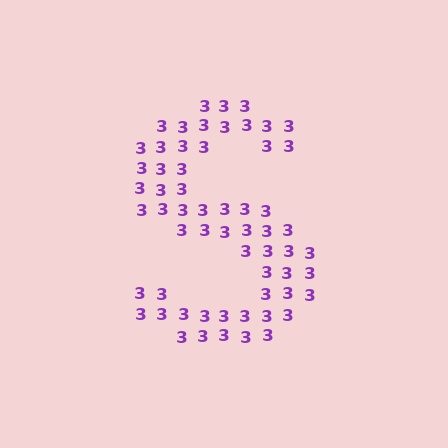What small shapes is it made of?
It is made of small digit 3's.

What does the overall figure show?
The overall figure shows the letter S.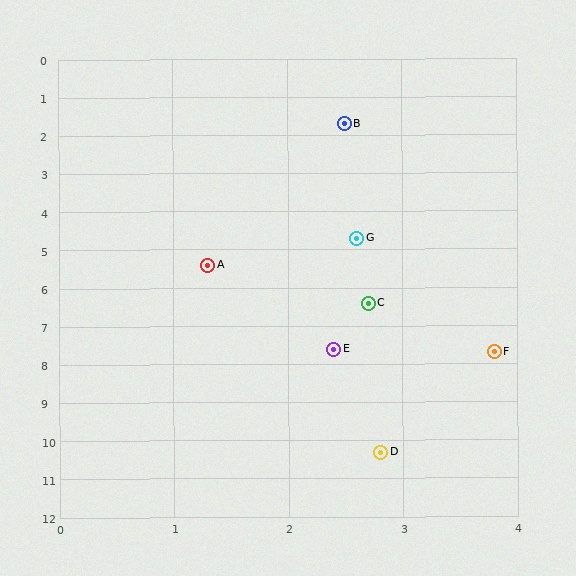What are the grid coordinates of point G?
Point G is at approximately (2.6, 4.7).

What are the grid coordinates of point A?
Point A is at approximately (1.3, 5.4).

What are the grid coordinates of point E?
Point E is at approximately (2.4, 7.6).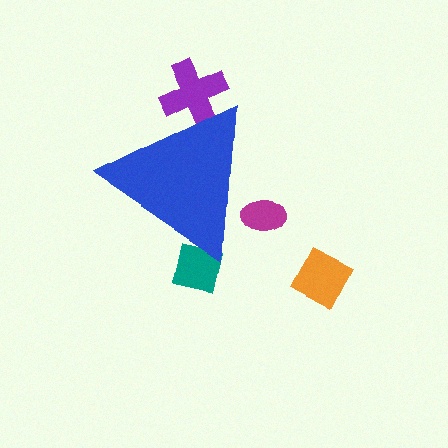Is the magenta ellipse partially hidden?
Yes, the magenta ellipse is partially hidden behind the blue triangle.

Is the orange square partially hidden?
No, the orange square is fully visible.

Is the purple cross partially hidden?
Yes, the purple cross is partially hidden behind the blue triangle.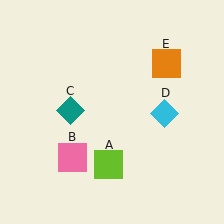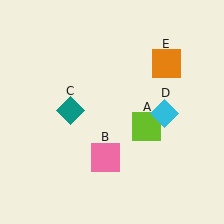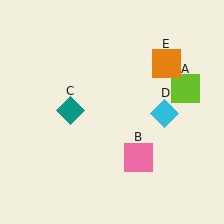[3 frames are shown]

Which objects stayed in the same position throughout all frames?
Teal diamond (object C) and cyan diamond (object D) and orange square (object E) remained stationary.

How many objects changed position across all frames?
2 objects changed position: lime square (object A), pink square (object B).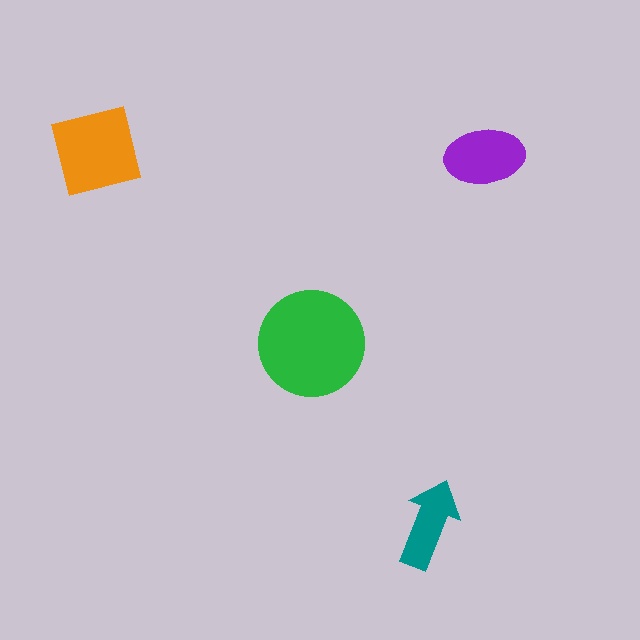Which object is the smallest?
The teal arrow.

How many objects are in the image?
There are 4 objects in the image.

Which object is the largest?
The green circle.